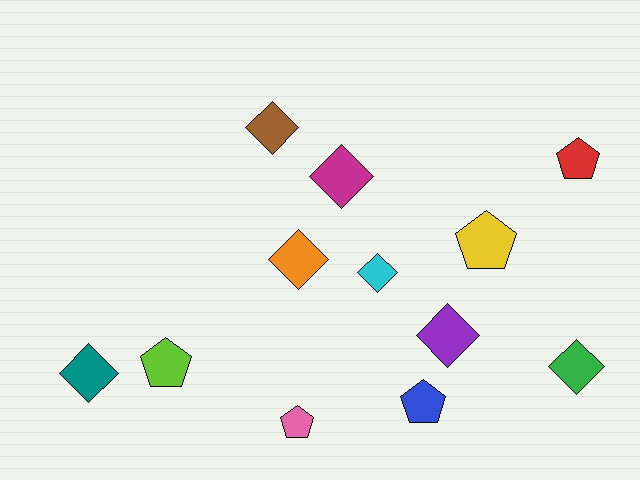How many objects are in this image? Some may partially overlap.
There are 12 objects.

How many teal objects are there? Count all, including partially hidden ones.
There is 1 teal object.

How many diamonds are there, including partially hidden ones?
There are 7 diamonds.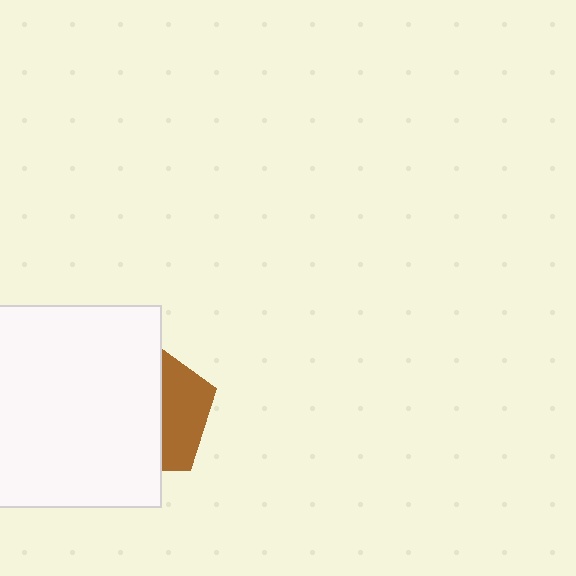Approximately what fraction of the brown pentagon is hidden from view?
Roughly 64% of the brown pentagon is hidden behind the white square.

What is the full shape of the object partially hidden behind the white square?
The partially hidden object is a brown pentagon.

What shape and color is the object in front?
The object in front is a white square.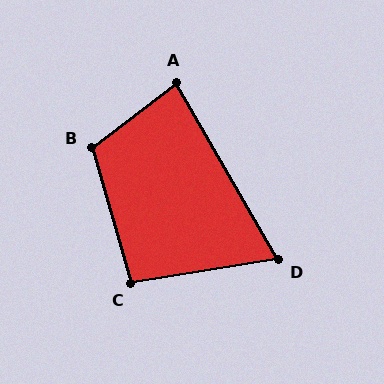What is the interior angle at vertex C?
Approximately 97 degrees (obtuse).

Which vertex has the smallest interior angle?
D, at approximately 69 degrees.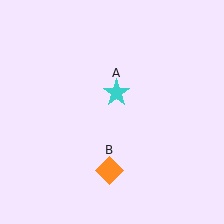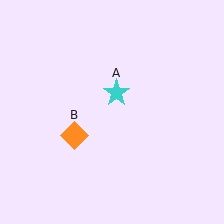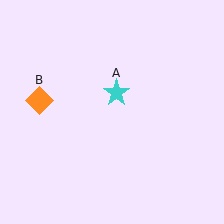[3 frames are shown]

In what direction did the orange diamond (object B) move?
The orange diamond (object B) moved up and to the left.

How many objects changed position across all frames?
1 object changed position: orange diamond (object B).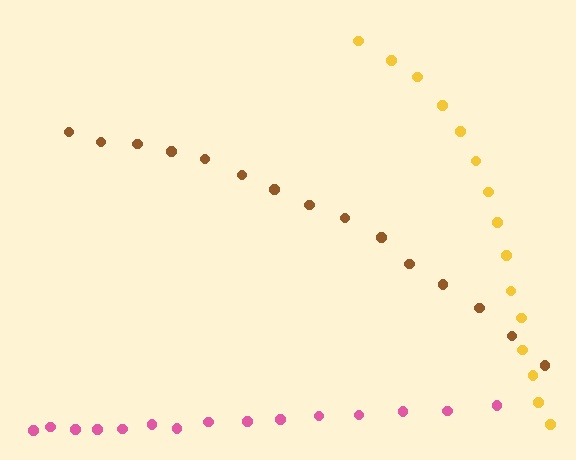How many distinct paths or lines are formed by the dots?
There are 3 distinct paths.